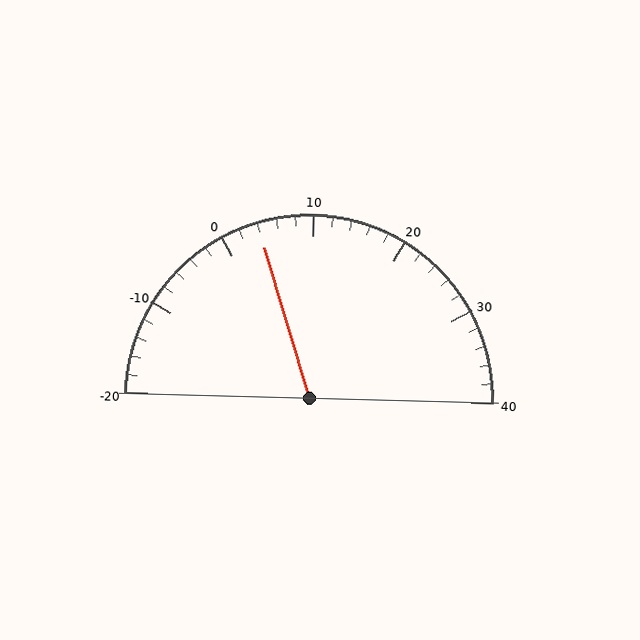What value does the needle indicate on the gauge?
The needle indicates approximately 4.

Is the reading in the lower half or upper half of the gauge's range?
The reading is in the lower half of the range (-20 to 40).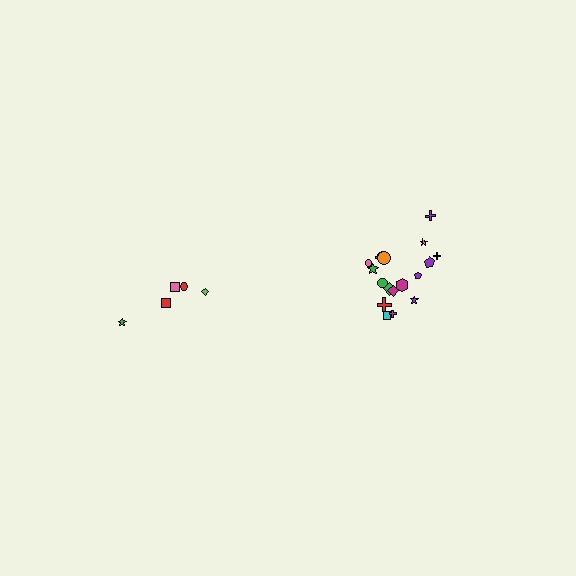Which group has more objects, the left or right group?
The right group.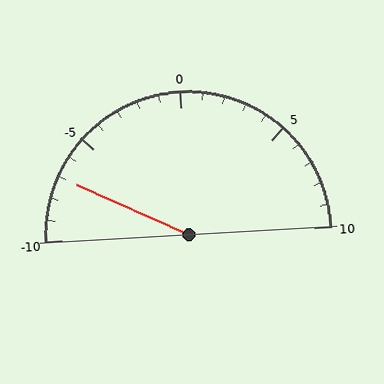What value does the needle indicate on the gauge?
The needle indicates approximately -7.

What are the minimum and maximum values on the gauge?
The gauge ranges from -10 to 10.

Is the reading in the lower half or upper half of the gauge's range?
The reading is in the lower half of the range (-10 to 10).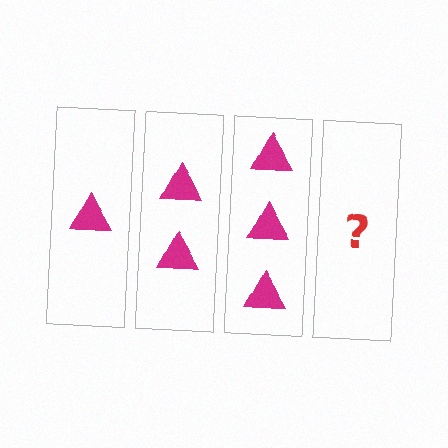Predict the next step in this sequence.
The next step is 4 triangles.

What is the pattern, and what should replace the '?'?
The pattern is that each step adds one more triangle. The '?' should be 4 triangles.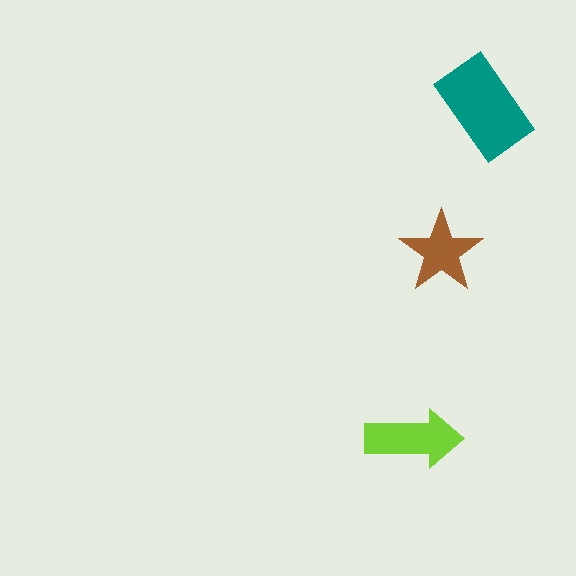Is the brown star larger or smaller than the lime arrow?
Smaller.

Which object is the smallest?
The brown star.